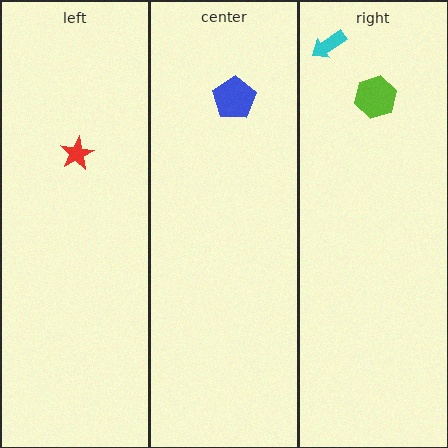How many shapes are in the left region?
1.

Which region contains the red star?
The left region.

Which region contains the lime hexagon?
The right region.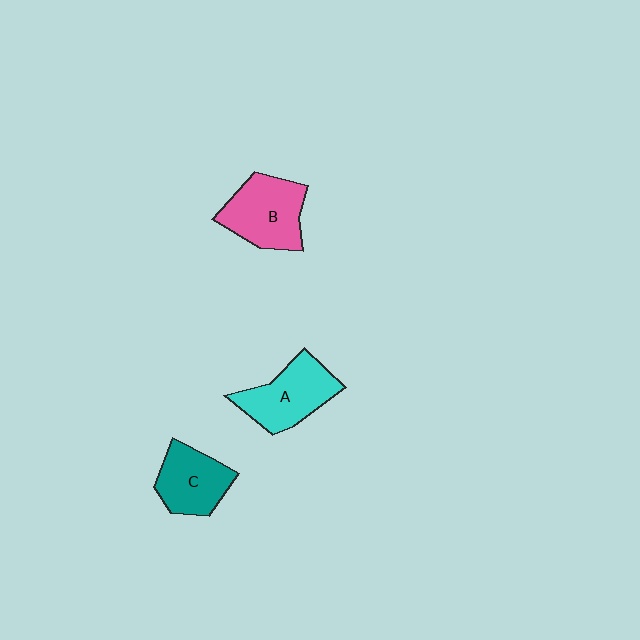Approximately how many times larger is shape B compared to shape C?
Approximately 1.2 times.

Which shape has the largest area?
Shape B (pink).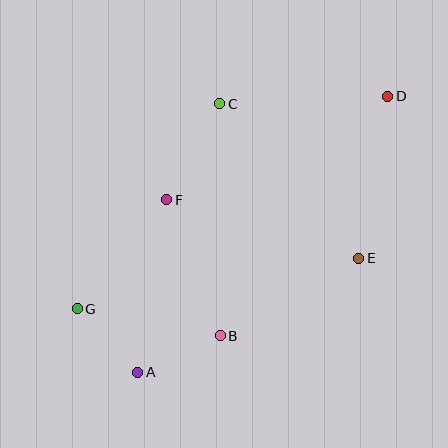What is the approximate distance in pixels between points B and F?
The distance between B and F is approximately 146 pixels.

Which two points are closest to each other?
Points A and G are closest to each other.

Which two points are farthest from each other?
Points D and G are farthest from each other.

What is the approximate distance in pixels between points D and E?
The distance between D and E is approximately 165 pixels.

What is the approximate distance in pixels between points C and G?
The distance between C and G is approximately 250 pixels.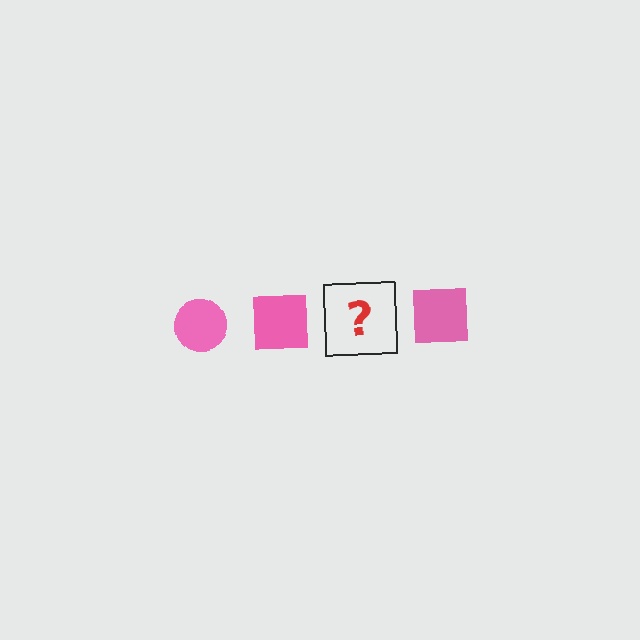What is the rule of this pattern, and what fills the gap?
The rule is that the pattern cycles through circle, square shapes in pink. The gap should be filled with a pink circle.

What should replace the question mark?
The question mark should be replaced with a pink circle.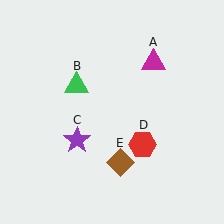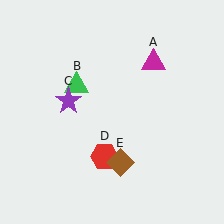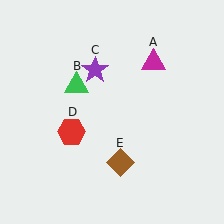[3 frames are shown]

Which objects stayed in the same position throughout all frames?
Magenta triangle (object A) and green triangle (object B) and brown diamond (object E) remained stationary.